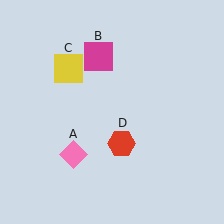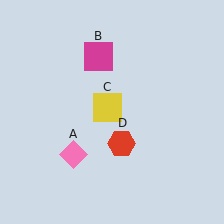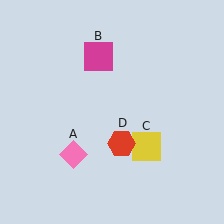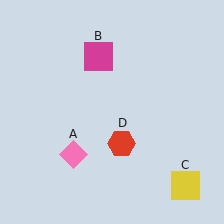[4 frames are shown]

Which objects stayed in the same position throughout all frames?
Pink diamond (object A) and magenta square (object B) and red hexagon (object D) remained stationary.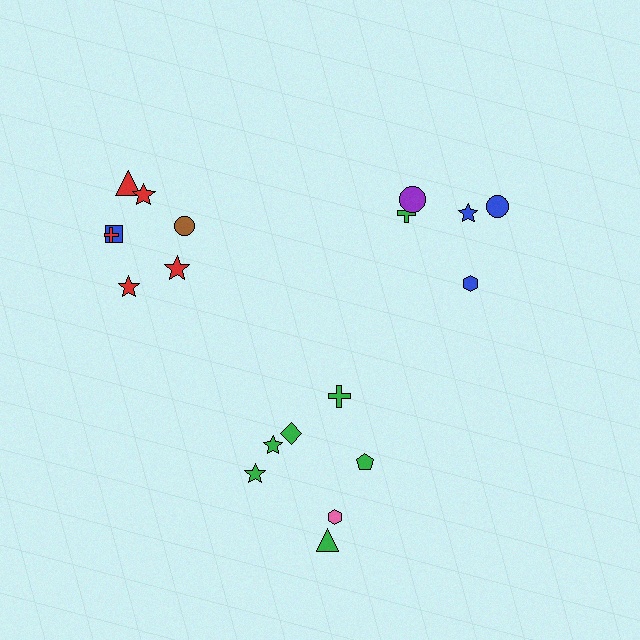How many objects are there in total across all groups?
There are 19 objects.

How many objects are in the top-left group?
There are 7 objects.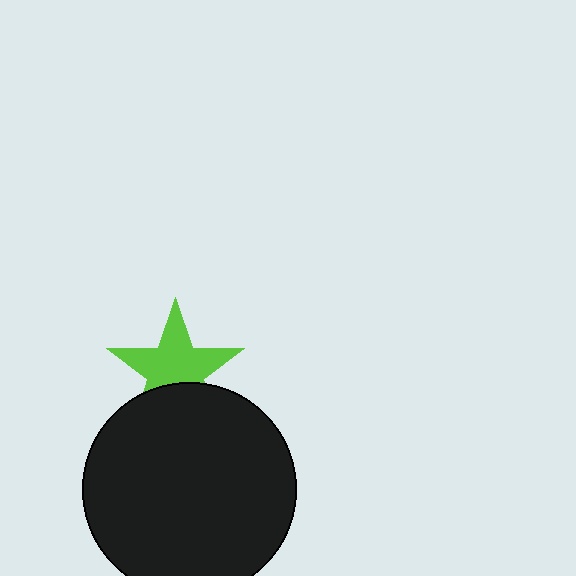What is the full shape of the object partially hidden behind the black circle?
The partially hidden object is a lime star.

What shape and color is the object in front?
The object in front is a black circle.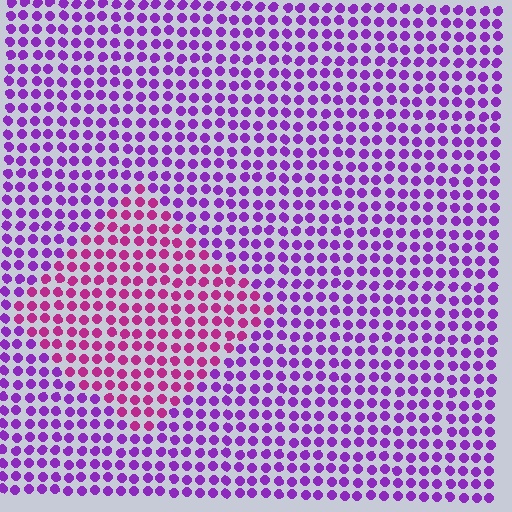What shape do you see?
I see a diamond.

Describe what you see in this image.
The image is filled with small purple elements in a uniform arrangement. A diamond-shaped region is visible where the elements are tinted to a slightly different hue, forming a subtle color boundary.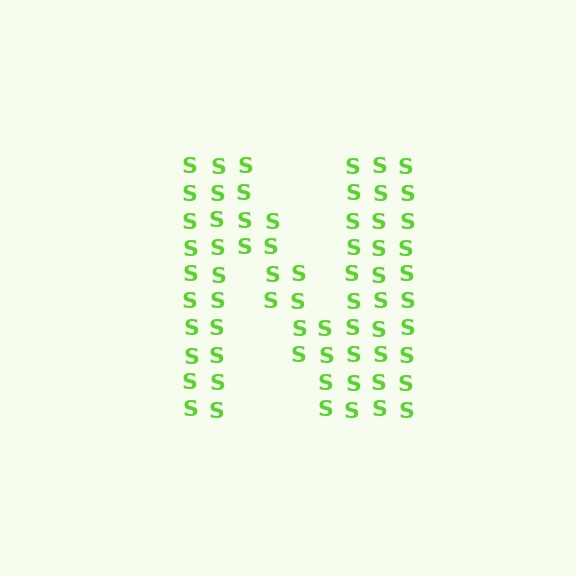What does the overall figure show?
The overall figure shows the letter N.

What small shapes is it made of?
It is made of small letter S's.